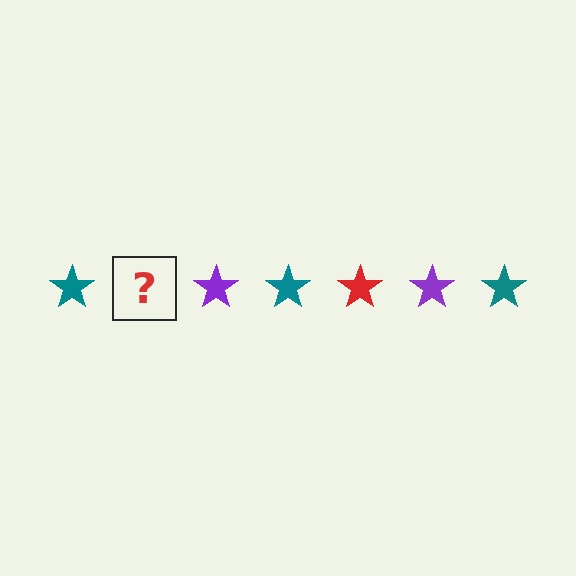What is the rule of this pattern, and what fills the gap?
The rule is that the pattern cycles through teal, red, purple stars. The gap should be filled with a red star.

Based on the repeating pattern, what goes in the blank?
The blank should be a red star.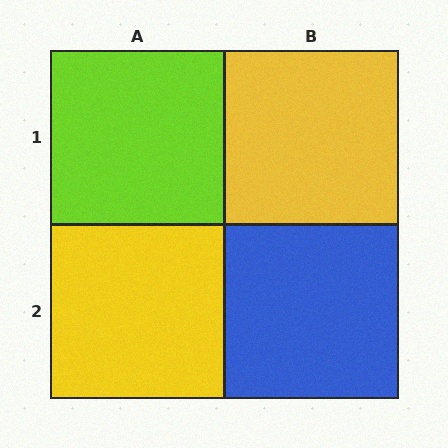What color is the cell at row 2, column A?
Yellow.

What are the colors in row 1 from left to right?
Lime, yellow.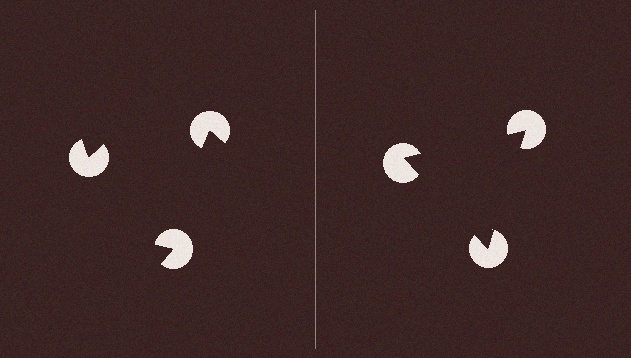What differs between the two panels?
The pac-man discs are positioned identically on both sides; only the wedge orientations differ. On the right they align to a triangle; on the left they are misaligned.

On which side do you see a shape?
An illusory triangle appears on the right side. On the left side the wedge cuts are rotated, so no coherent shape forms.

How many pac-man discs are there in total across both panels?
6 — 3 on each side.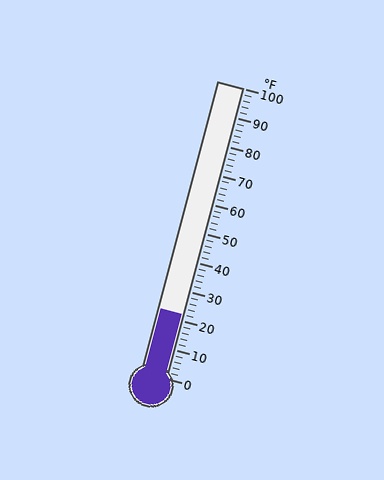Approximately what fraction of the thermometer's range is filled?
The thermometer is filled to approximately 20% of its range.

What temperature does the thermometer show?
The thermometer shows approximately 22°F.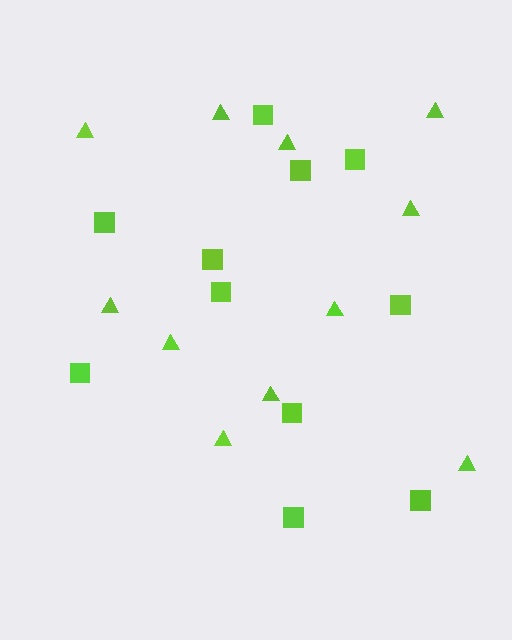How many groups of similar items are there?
There are 2 groups: one group of triangles (11) and one group of squares (11).